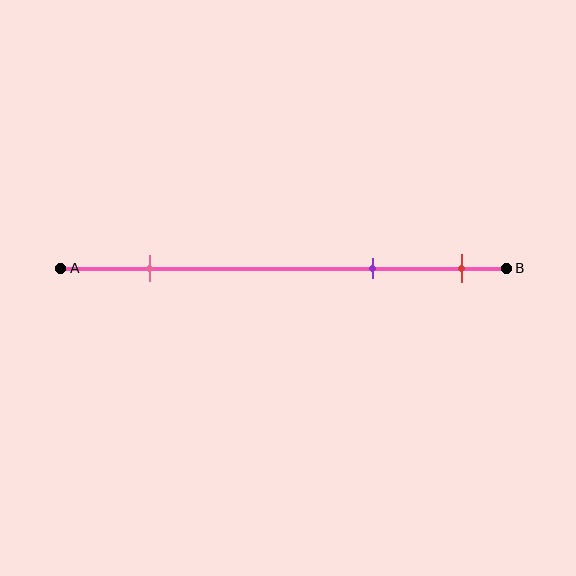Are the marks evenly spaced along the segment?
No, the marks are not evenly spaced.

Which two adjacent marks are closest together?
The purple and red marks are the closest adjacent pair.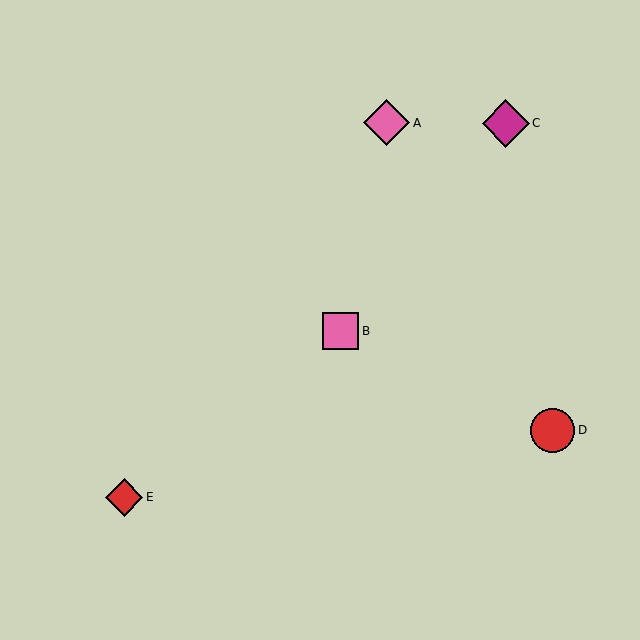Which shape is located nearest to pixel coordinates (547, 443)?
The red circle (labeled D) at (553, 430) is nearest to that location.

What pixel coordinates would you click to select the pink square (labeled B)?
Click at (341, 331) to select the pink square B.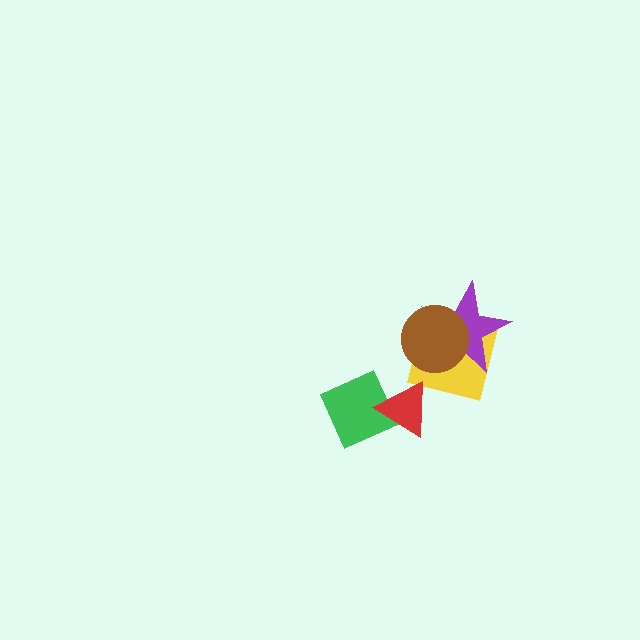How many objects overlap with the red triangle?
1 object overlaps with the red triangle.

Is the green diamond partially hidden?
Yes, it is partially covered by another shape.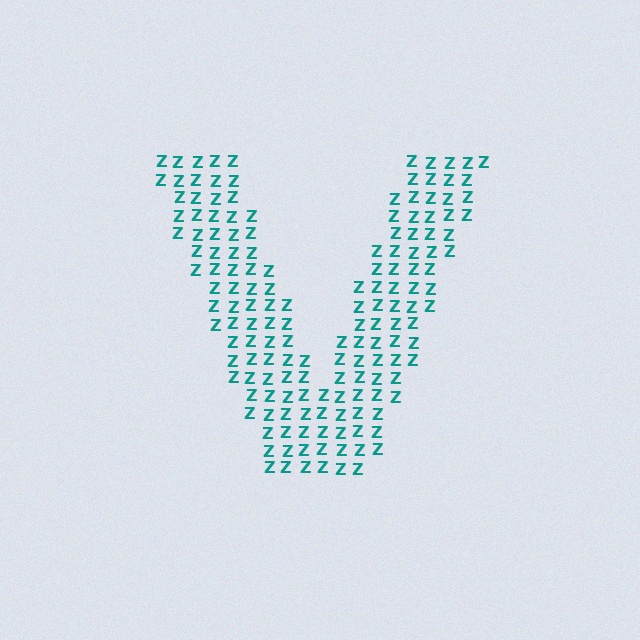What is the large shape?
The large shape is the letter V.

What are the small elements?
The small elements are letter Z's.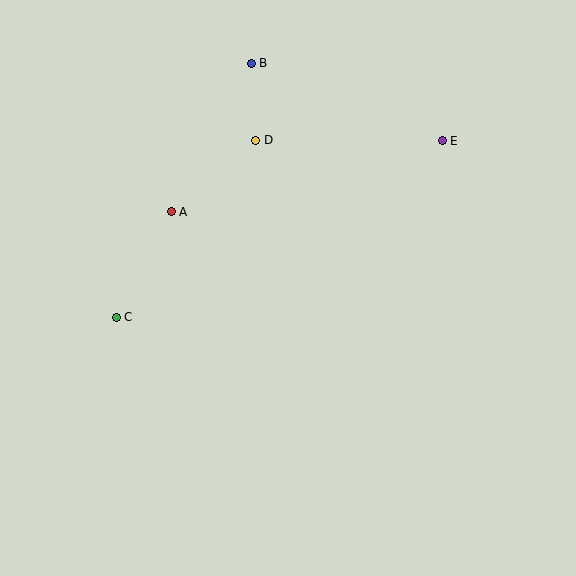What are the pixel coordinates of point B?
Point B is at (251, 63).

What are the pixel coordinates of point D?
Point D is at (256, 140).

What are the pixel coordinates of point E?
Point E is at (442, 141).